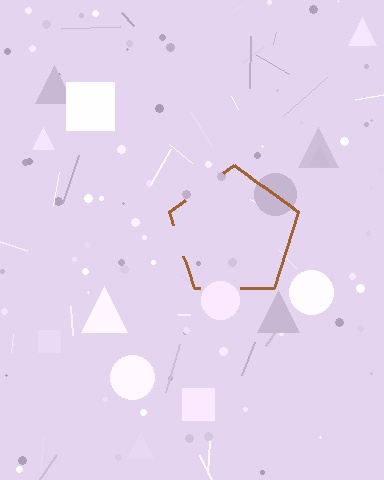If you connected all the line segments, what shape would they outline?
They would outline a pentagon.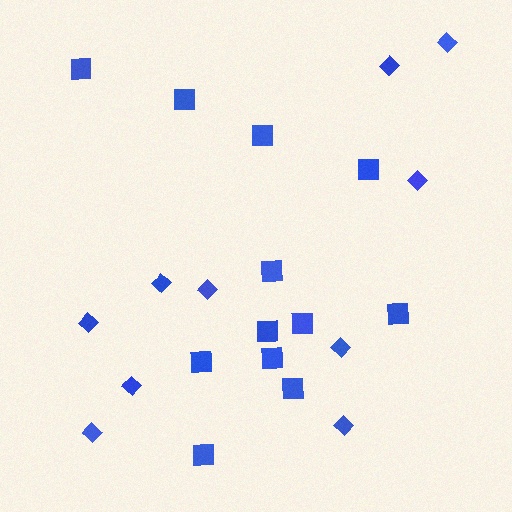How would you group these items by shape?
There are 2 groups: one group of squares (12) and one group of diamonds (10).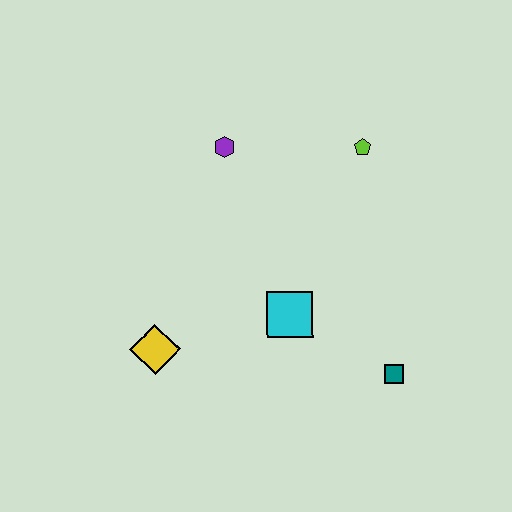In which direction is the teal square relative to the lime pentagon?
The teal square is below the lime pentagon.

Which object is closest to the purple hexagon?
The lime pentagon is closest to the purple hexagon.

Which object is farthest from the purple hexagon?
The teal square is farthest from the purple hexagon.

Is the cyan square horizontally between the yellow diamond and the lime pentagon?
Yes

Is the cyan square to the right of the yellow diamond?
Yes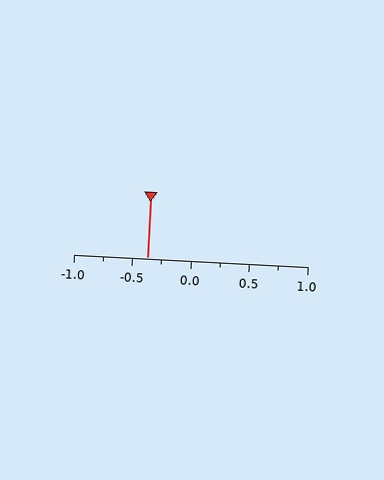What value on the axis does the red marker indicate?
The marker indicates approximately -0.38.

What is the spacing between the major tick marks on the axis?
The major ticks are spaced 0.5 apart.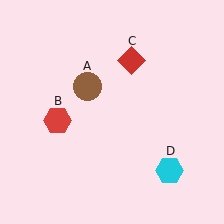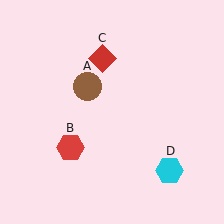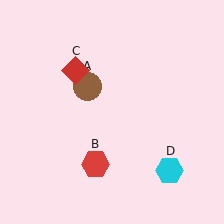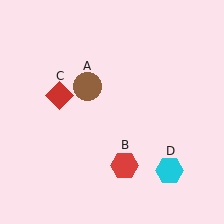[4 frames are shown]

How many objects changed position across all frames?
2 objects changed position: red hexagon (object B), red diamond (object C).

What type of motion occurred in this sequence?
The red hexagon (object B), red diamond (object C) rotated counterclockwise around the center of the scene.